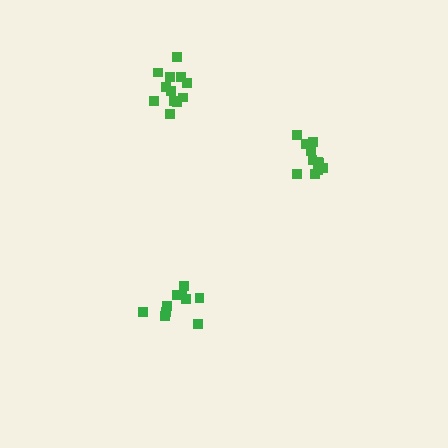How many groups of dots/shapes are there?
There are 3 groups.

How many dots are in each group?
Group 1: 10 dots, Group 2: 12 dots, Group 3: 11 dots (33 total).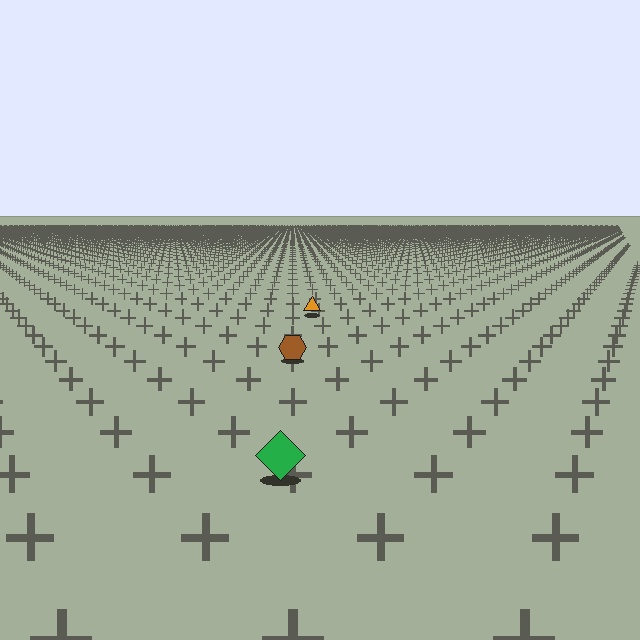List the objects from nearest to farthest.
From nearest to farthest: the green diamond, the brown hexagon, the orange triangle.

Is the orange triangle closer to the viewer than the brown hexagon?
No. The brown hexagon is closer — you can tell from the texture gradient: the ground texture is coarser near it.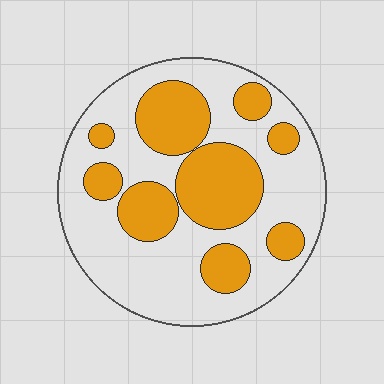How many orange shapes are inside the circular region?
9.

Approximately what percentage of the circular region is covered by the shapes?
Approximately 35%.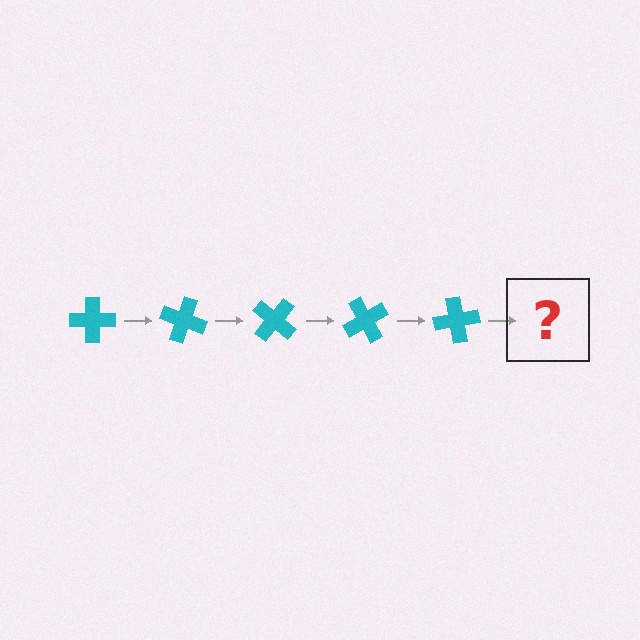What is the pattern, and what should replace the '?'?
The pattern is that the cross rotates 20 degrees each step. The '?' should be a cyan cross rotated 100 degrees.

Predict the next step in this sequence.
The next step is a cyan cross rotated 100 degrees.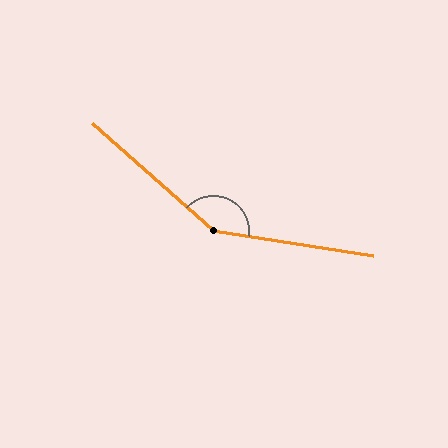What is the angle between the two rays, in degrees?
Approximately 147 degrees.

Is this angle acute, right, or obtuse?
It is obtuse.